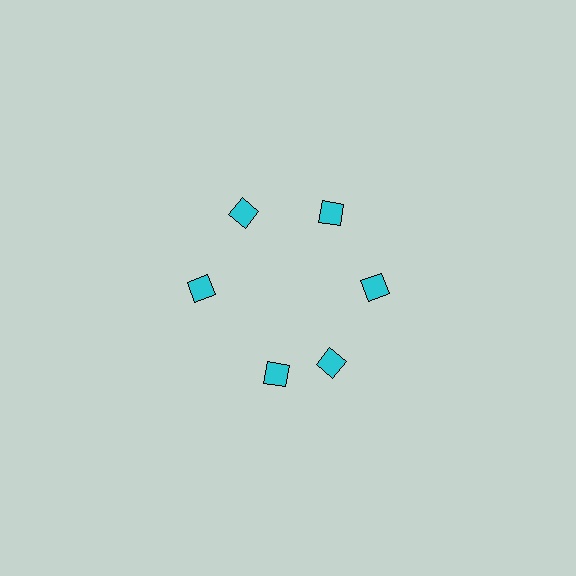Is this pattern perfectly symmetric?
No. The 6 cyan diamonds are arranged in a ring, but one element near the 7 o'clock position is rotated out of alignment along the ring, breaking the 6-fold rotational symmetry.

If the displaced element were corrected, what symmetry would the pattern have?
It would have 6-fold rotational symmetry — the pattern would map onto itself every 60 degrees.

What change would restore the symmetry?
The symmetry would be restored by rotating it back into even spacing with its neighbors so that all 6 diamonds sit at equal angles and equal distance from the center.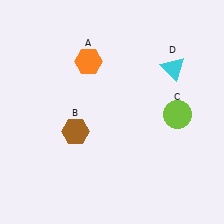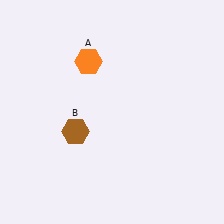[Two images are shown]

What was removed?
The lime circle (C), the cyan triangle (D) were removed in Image 2.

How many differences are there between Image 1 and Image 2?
There are 2 differences between the two images.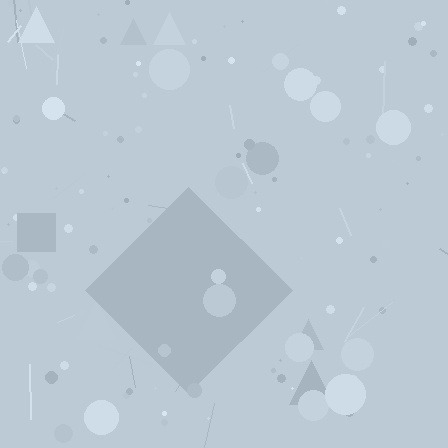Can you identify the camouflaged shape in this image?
The camouflaged shape is a diamond.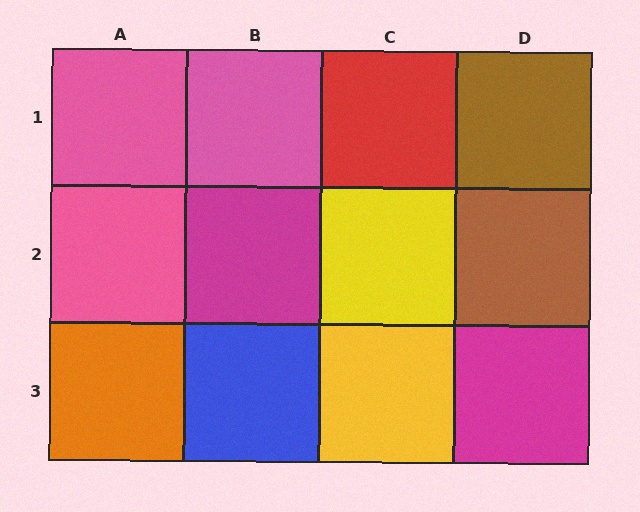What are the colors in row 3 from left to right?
Orange, blue, yellow, magenta.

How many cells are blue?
1 cell is blue.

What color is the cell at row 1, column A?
Pink.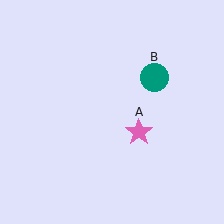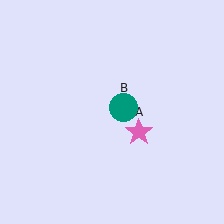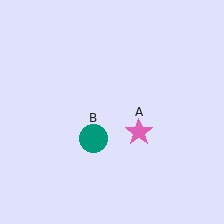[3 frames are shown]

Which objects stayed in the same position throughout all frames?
Pink star (object A) remained stationary.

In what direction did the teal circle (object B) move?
The teal circle (object B) moved down and to the left.